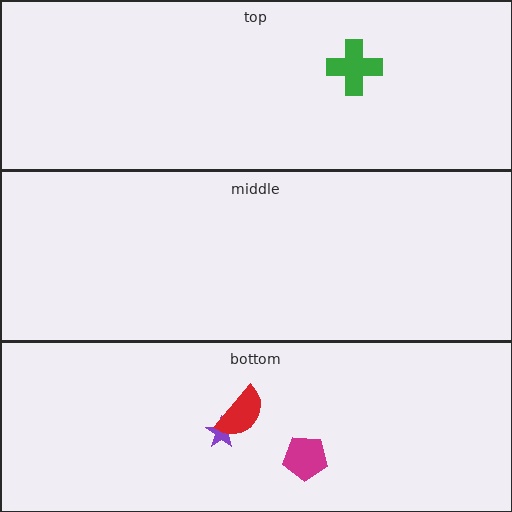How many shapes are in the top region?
1.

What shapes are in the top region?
The green cross.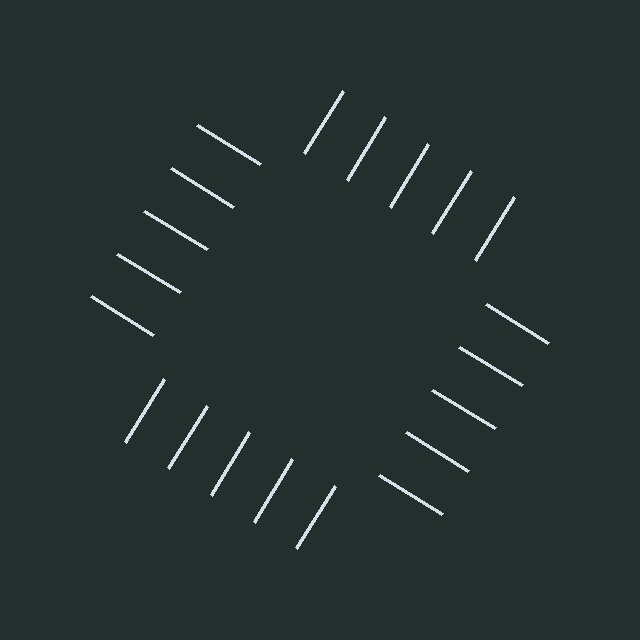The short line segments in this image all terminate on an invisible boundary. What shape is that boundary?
An illusory square — the line segments terminate on its edges but no continuous stroke is drawn.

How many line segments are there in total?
20 — 5 along each of the 4 edges.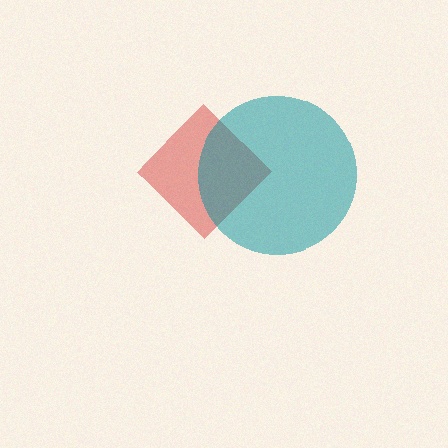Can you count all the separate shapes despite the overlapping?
Yes, there are 2 separate shapes.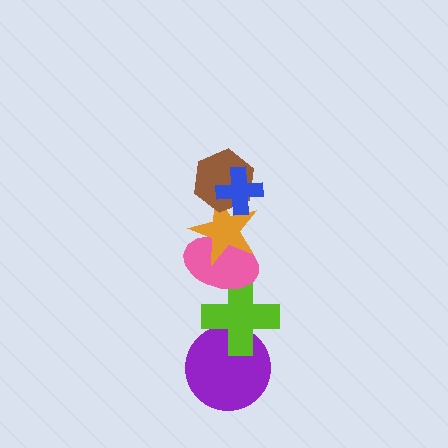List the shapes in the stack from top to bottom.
From top to bottom: the blue cross, the brown hexagon, the orange star, the pink ellipse, the lime cross, the purple circle.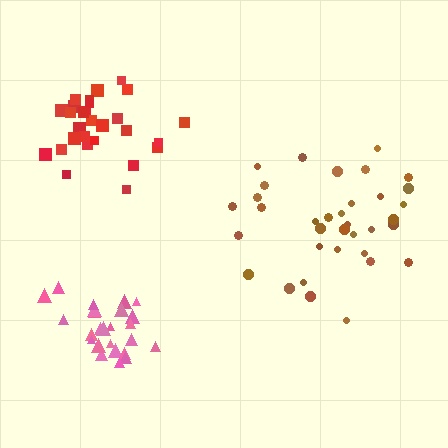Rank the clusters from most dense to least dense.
pink, red, brown.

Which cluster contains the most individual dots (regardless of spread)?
Brown (35).